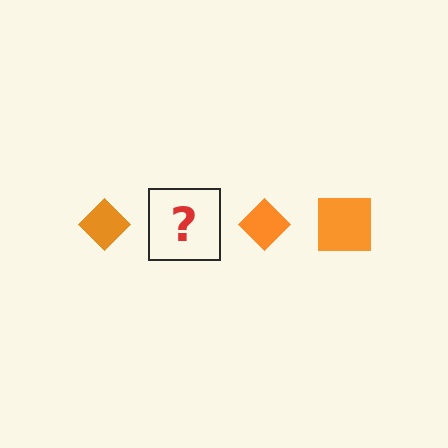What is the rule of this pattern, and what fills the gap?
The rule is that the pattern cycles through diamond, square shapes in orange. The gap should be filled with an orange square.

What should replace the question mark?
The question mark should be replaced with an orange square.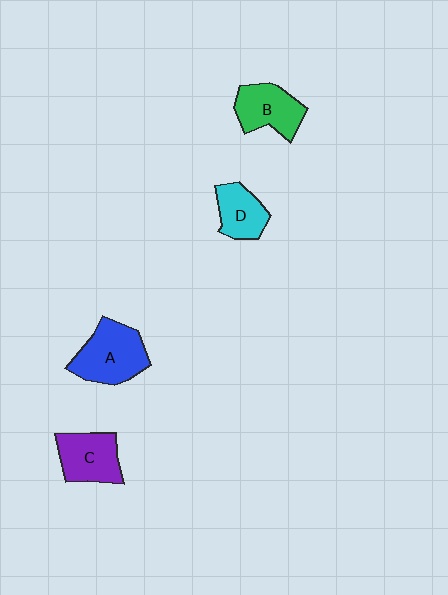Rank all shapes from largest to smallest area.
From largest to smallest: A (blue), C (purple), B (green), D (cyan).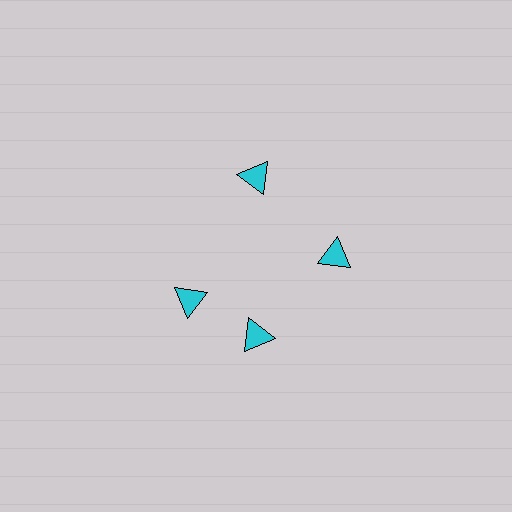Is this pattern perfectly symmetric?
No. The 4 cyan triangles are arranged in a ring, but one element near the 9 o'clock position is rotated out of alignment along the ring, breaking the 4-fold rotational symmetry.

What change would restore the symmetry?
The symmetry would be restored by rotating it back into even spacing with its neighbors so that all 4 triangles sit at equal angles and equal distance from the center.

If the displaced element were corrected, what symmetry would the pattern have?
It would have 4-fold rotational symmetry — the pattern would map onto itself every 90 degrees.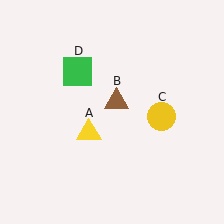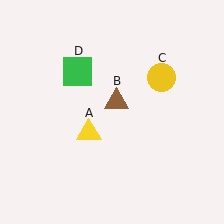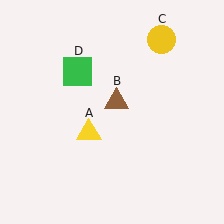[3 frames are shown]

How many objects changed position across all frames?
1 object changed position: yellow circle (object C).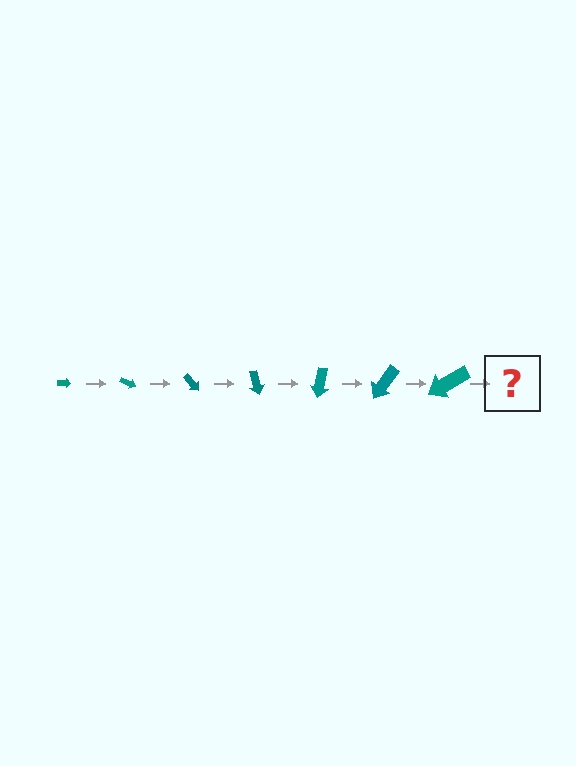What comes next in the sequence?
The next element should be an arrow, larger than the previous one and rotated 175 degrees from the start.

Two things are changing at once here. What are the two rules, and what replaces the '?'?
The two rules are that the arrow grows larger each step and it rotates 25 degrees each step. The '?' should be an arrow, larger than the previous one and rotated 175 degrees from the start.